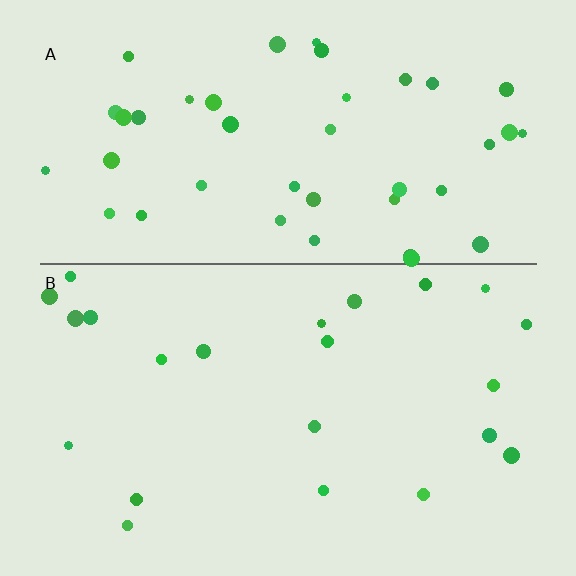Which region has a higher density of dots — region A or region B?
A (the top).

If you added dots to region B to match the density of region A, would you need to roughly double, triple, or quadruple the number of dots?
Approximately double.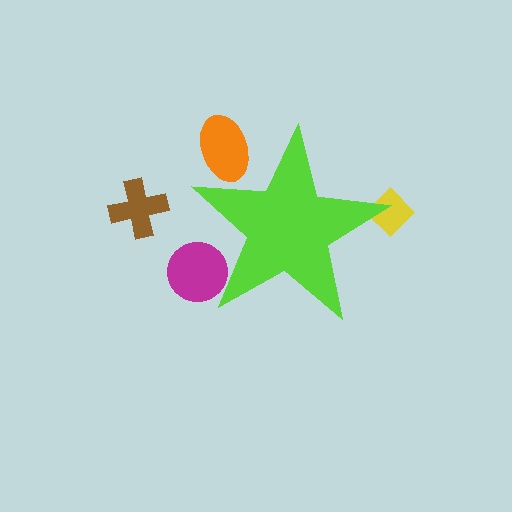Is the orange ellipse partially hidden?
Yes, the orange ellipse is partially hidden behind the lime star.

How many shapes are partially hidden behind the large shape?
3 shapes are partially hidden.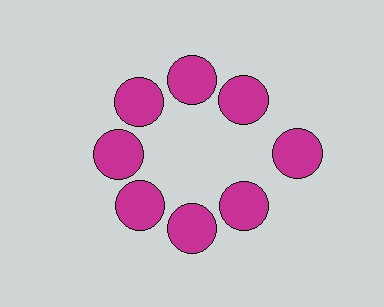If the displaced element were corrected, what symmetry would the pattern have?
It would have 8-fold rotational symmetry — the pattern would map onto itself every 45 degrees.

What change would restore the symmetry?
The symmetry would be restored by moving it inward, back onto the ring so that all 8 circles sit at equal angles and equal distance from the center.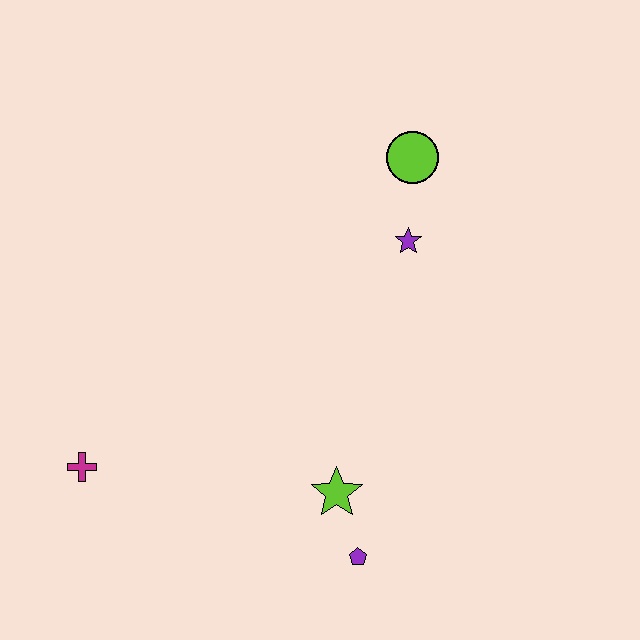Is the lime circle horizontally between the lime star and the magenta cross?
No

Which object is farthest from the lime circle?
The magenta cross is farthest from the lime circle.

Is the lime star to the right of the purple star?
No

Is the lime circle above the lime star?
Yes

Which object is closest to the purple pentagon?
The lime star is closest to the purple pentagon.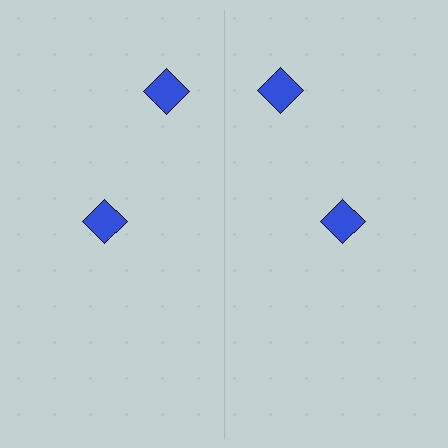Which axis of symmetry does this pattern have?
The pattern has a vertical axis of symmetry running through the center of the image.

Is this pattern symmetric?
Yes, this pattern has bilateral (reflection) symmetry.